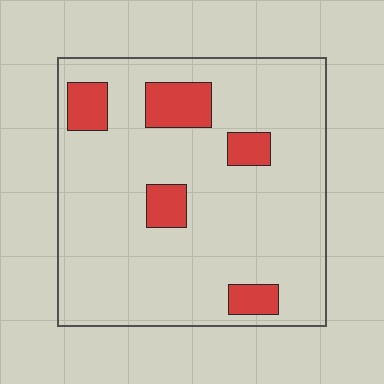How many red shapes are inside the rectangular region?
5.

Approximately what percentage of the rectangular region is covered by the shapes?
Approximately 15%.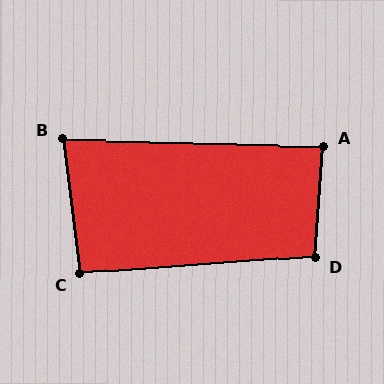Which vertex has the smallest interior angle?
B, at approximately 82 degrees.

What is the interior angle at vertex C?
Approximately 93 degrees (approximately right).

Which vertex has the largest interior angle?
D, at approximately 98 degrees.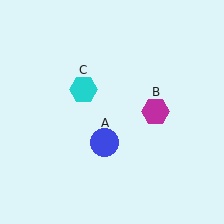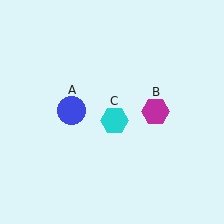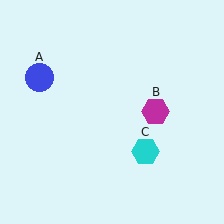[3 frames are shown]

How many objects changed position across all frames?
2 objects changed position: blue circle (object A), cyan hexagon (object C).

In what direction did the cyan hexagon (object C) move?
The cyan hexagon (object C) moved down and to the right.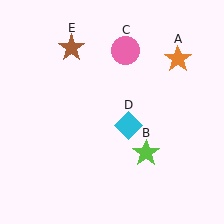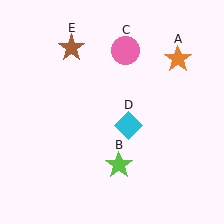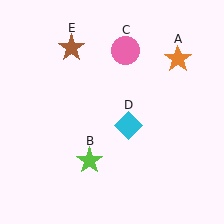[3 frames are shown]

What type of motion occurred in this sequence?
The lime star (object B) rotated clockwise around the center of the scene.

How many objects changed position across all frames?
1 object changed position: lime star (object B).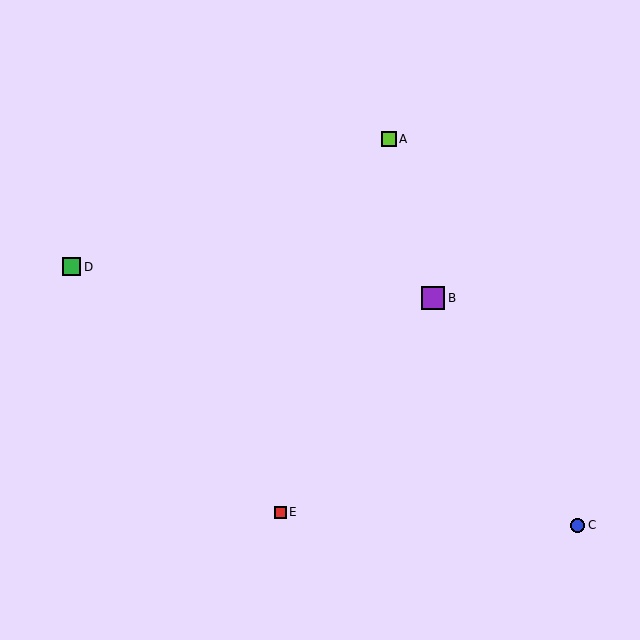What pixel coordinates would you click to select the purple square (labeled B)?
Click at (433, 298) to select the purple square B.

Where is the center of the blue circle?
The center of the blue circle is at (578, 525).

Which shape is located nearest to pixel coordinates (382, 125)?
The lime square (labeled A) at (389, 139) is nearest to that location.